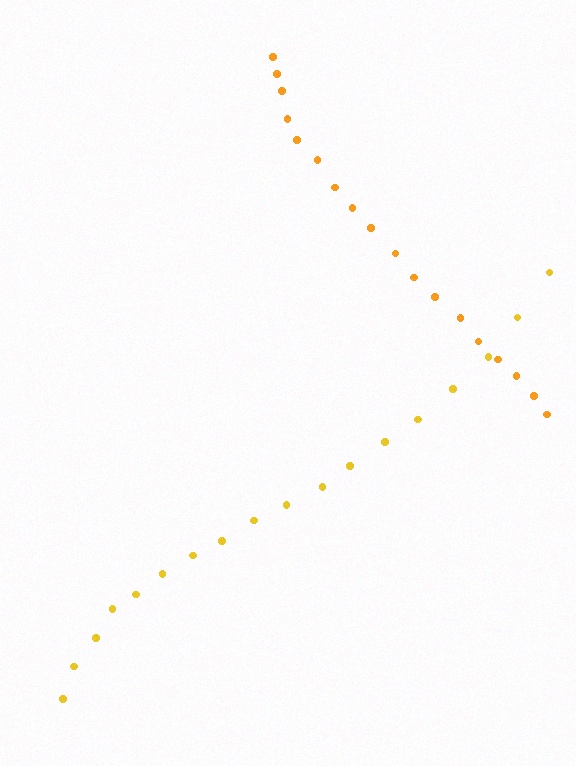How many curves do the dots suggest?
There are 2 distinct paths.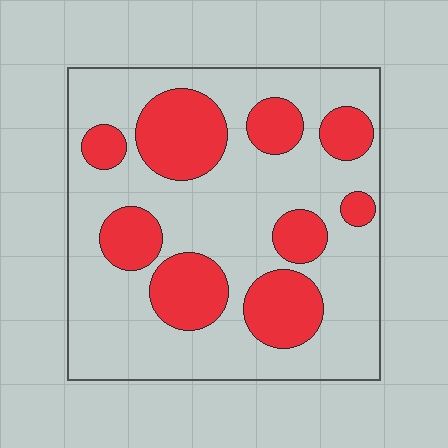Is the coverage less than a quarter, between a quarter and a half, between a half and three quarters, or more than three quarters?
Between a quarter and a half.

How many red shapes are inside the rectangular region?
9.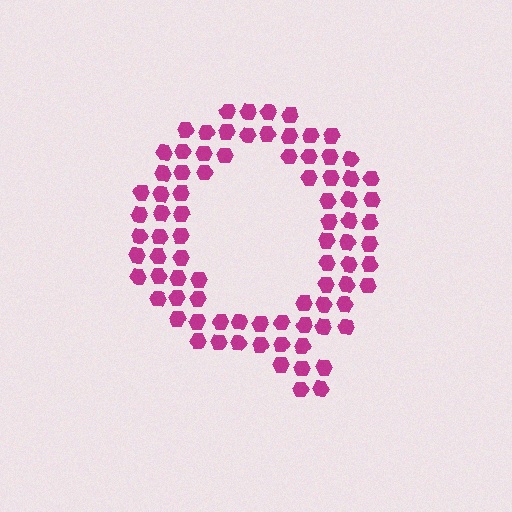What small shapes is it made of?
It is made of small hexagons.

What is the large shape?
The large shape is the letter Q.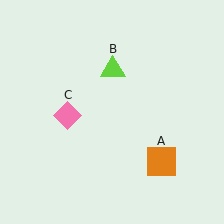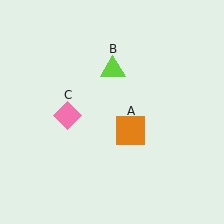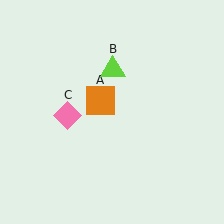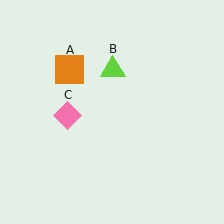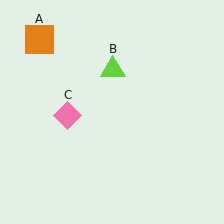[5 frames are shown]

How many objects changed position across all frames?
1 object changed position: orange square (object A).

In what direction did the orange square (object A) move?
The orange square (object A) moved up and to the left.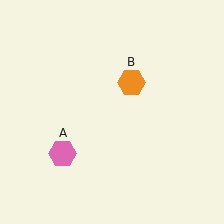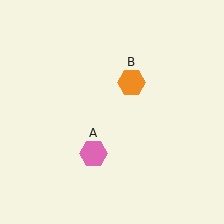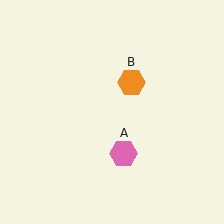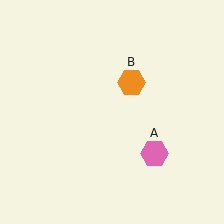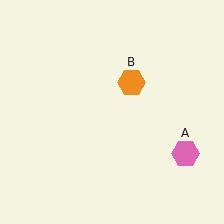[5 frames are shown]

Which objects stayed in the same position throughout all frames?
Orange hexagon (object B) remained stationary.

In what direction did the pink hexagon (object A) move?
The pink hexagon (object A) moved right.